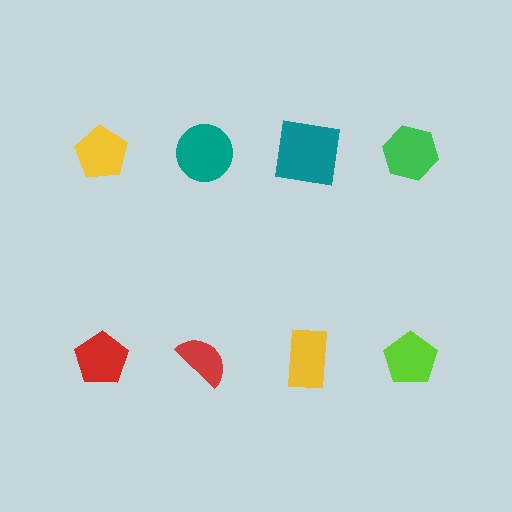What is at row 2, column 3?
A yellow rectangle.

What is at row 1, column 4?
A green hexagon.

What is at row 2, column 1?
A red pentagon.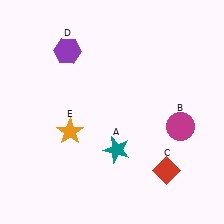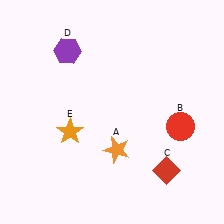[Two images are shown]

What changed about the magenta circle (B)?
In Image 1, B is magenta. In Image 2, it changed to red.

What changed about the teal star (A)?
In Image 1, A is teal. In Image 2, it changed to orange.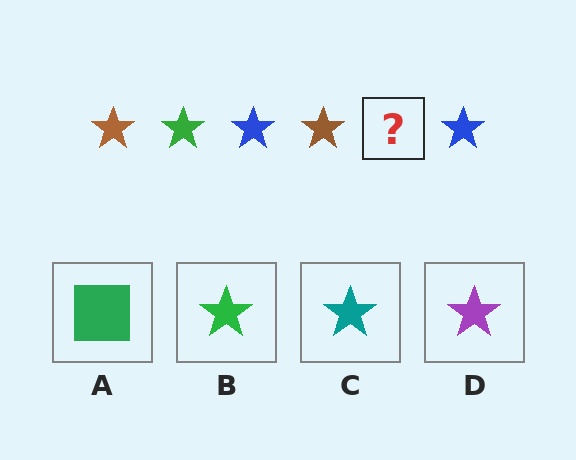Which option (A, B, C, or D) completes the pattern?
B.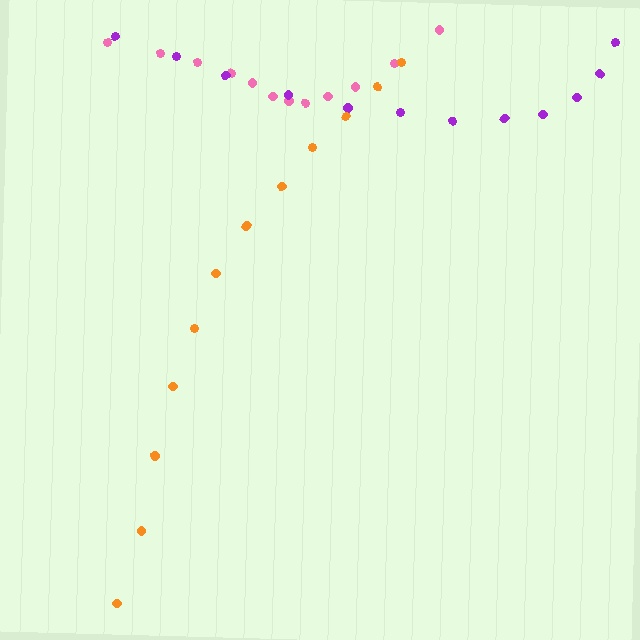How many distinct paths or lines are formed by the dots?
There are 3 distinct paths.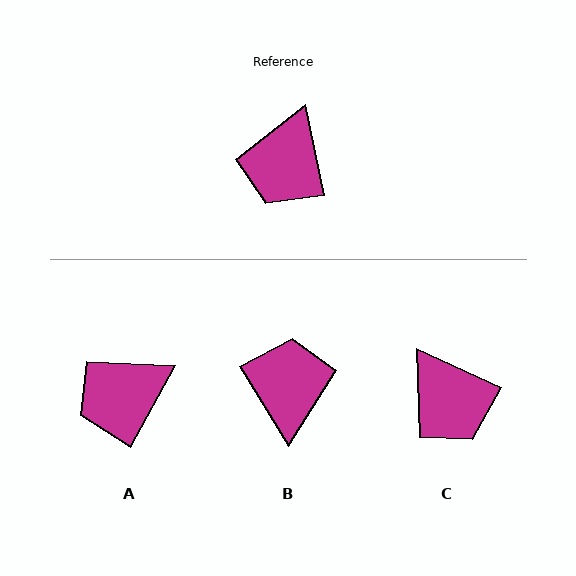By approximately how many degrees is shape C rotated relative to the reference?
Approximately 54 degrees counter-clockwise.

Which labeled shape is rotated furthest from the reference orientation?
B, about 160 degrees away.